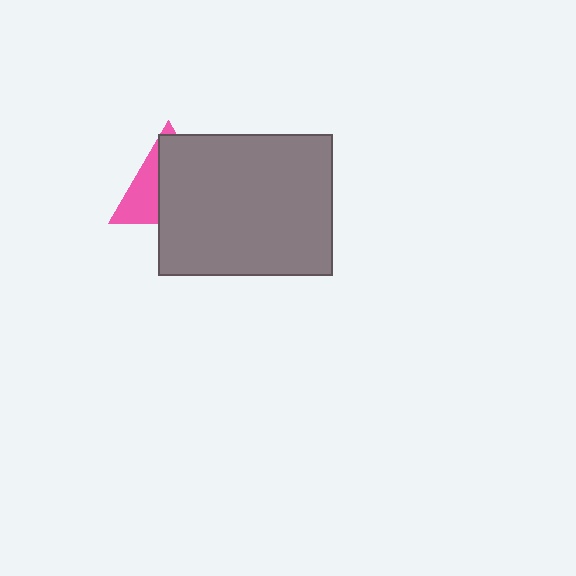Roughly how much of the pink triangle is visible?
A small part of it is visible (roughly 35%).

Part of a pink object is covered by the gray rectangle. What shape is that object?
It is a triangle.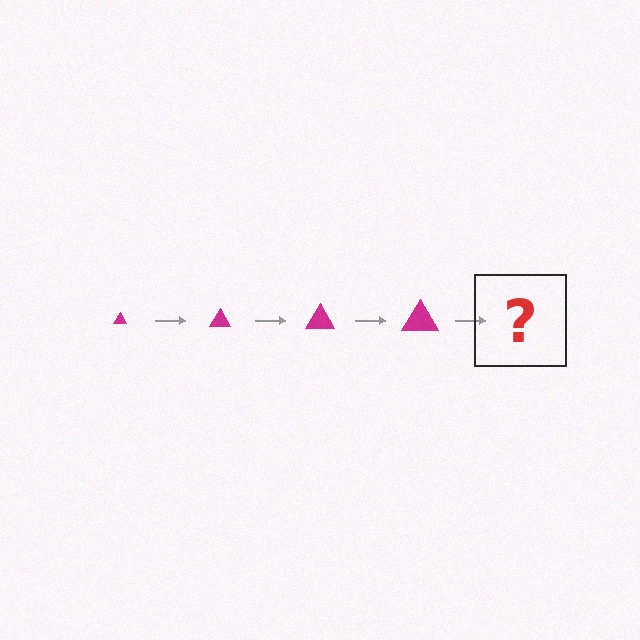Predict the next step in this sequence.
The next step is a magenta triangle, larger than the previous one.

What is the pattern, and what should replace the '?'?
The pattern is that the triangle gets progressively larger each step. The '?' should be a magenta triangle, larger than the previous one.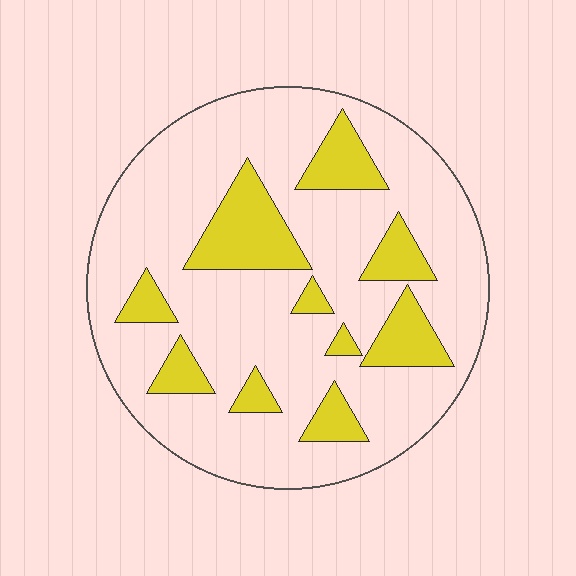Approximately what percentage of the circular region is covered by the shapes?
Approximately 20%.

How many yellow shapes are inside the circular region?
10.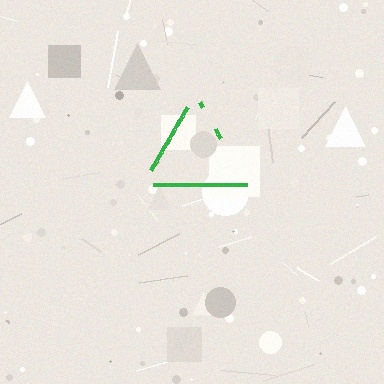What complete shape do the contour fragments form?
The contour fragments form a triangle.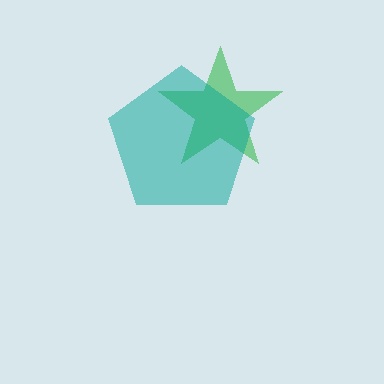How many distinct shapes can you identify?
There are 2 distinct shapes: a green star, a teal pentagon.